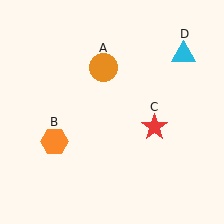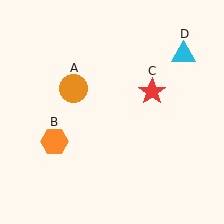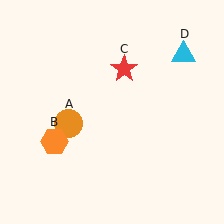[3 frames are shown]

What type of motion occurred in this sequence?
The orange circle (object A), red star (object C) rotated counterclockwise around the center of the scene.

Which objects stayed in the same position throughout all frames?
Orange hexagon (object B) and cyan triangle (object D) remained stationary.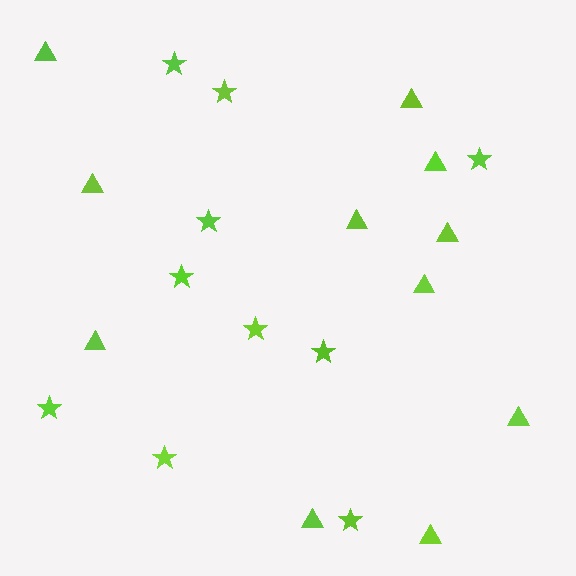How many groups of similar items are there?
There are 2 groups: one group of stars (10) and one group of triangles (11).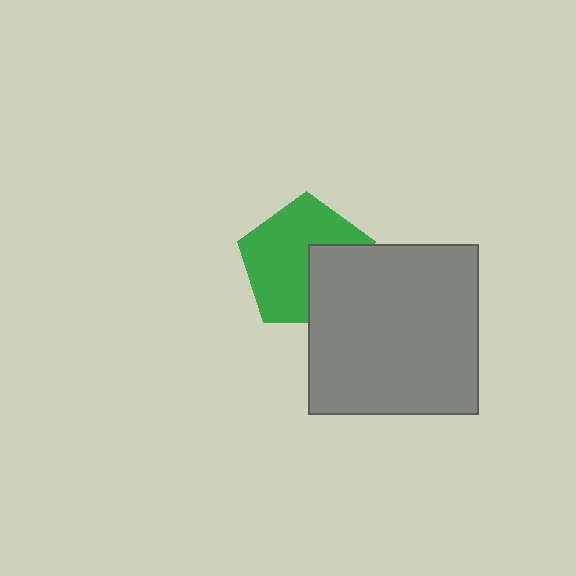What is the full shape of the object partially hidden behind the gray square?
The partially hidden object is a green pentagon.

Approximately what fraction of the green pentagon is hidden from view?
Roughly 35% of the green pentagon is hidden behind the gray square.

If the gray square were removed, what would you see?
You would see the complete green pentagon.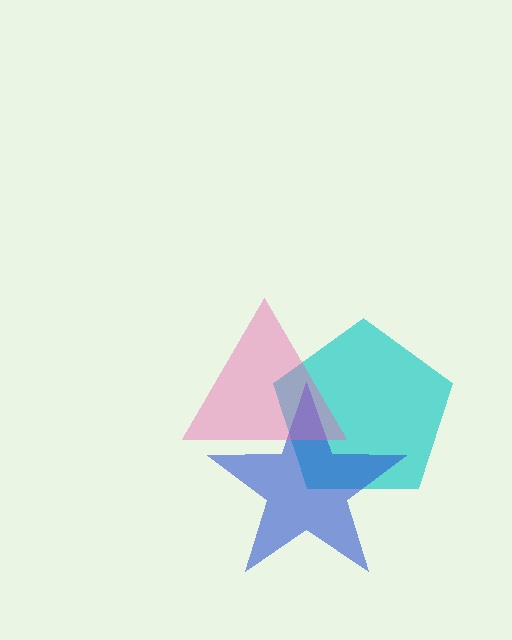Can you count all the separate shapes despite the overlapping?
Yes, there are 3 separate shapes.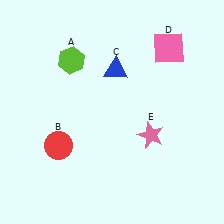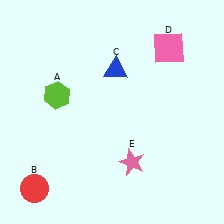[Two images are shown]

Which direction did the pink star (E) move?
The pink star (E) moved down.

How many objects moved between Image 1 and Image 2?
3 objects moved between the two images.